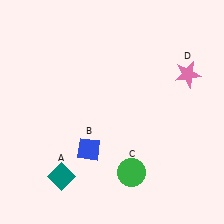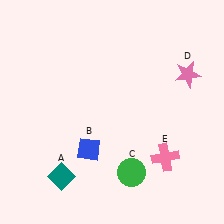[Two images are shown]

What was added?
A pink cross (E) was added in Image 2.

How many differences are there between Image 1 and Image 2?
There is 1 difference between the two images.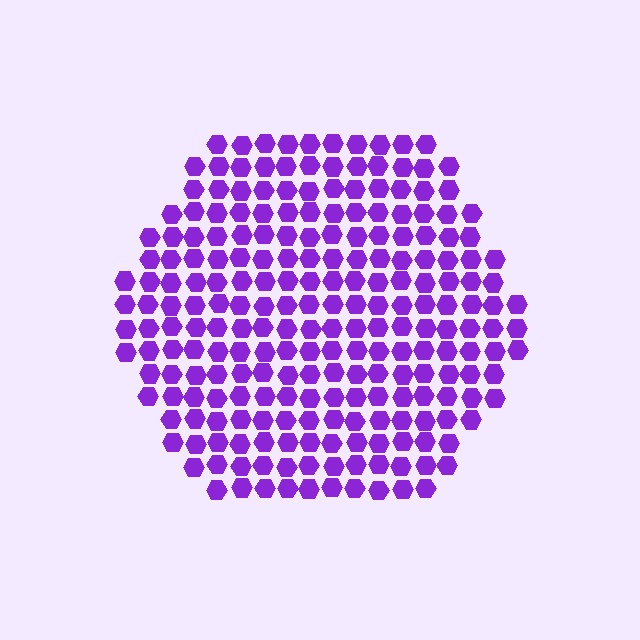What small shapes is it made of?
It is made of small hexagons.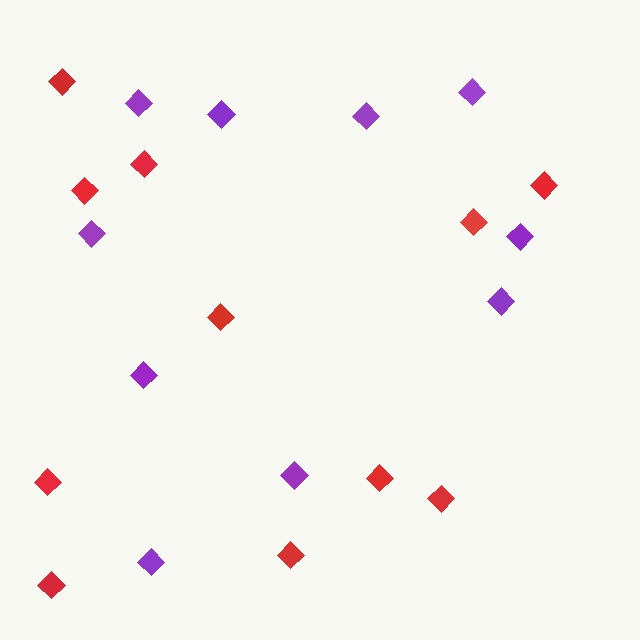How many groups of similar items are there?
There are 2 groups: one group of purple diamonds (10) and one group of red diamonds (11).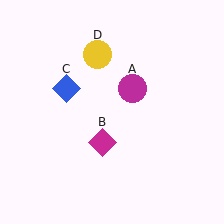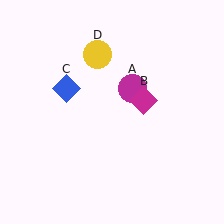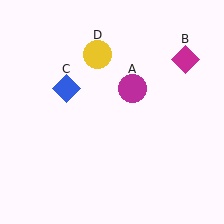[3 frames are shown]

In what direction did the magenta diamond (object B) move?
The magenta diamond (object B) moved up and to the right.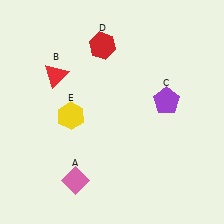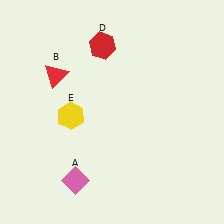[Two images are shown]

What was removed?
The purple pentagon (C) was removed in Image 2.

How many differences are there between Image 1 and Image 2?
There is 1 difference between the two images.